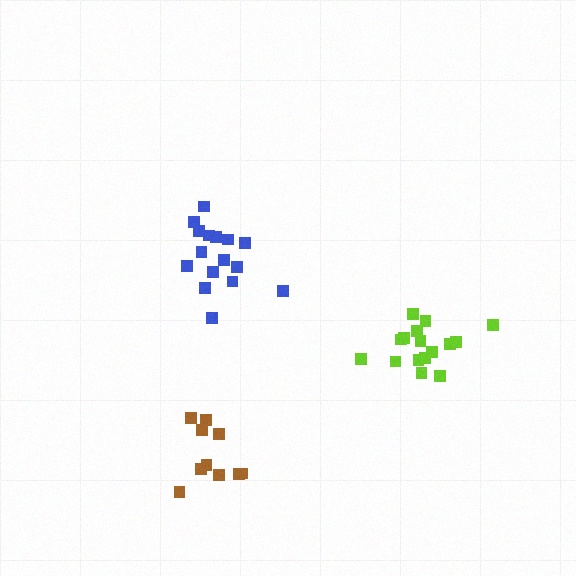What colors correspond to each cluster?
The clusters are colored: blue, lime, brown.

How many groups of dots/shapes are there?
There are 3 groups.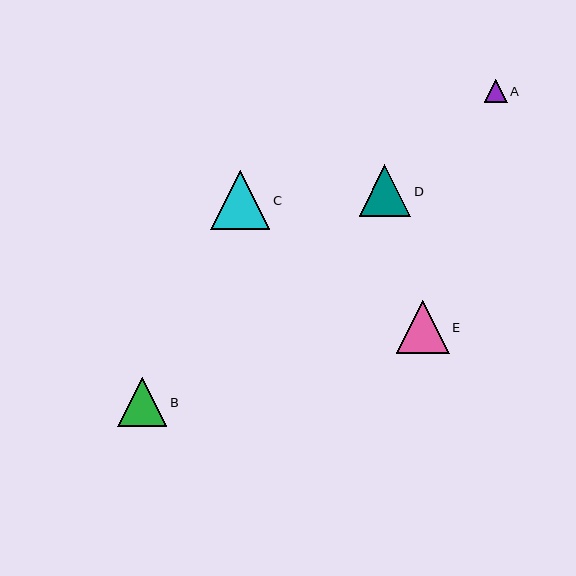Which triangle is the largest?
Triangle C is the largest with a size of approximately 59 pixels.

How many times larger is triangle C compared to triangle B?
Triangle C is approximately 1.2 times the size of triangle B.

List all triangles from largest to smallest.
From largest to smallest: C, E, D, B, A.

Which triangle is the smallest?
Triangle A is the smallest with a size of approximately 23 pixels.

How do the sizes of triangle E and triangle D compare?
Triangle E and triangle D are approximately the same size.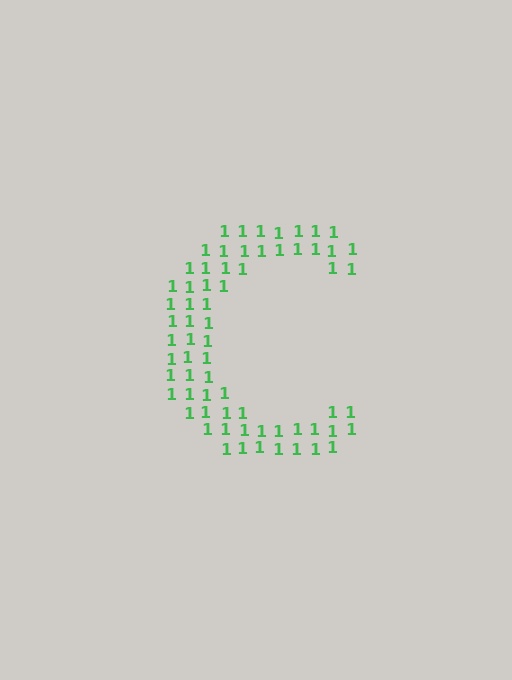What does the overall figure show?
The overall figure shows the letter C.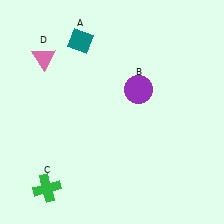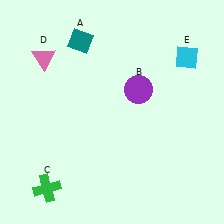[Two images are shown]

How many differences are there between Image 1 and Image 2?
There is 1 difference between the two images.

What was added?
A cyan diamond (E) was added in Image 2.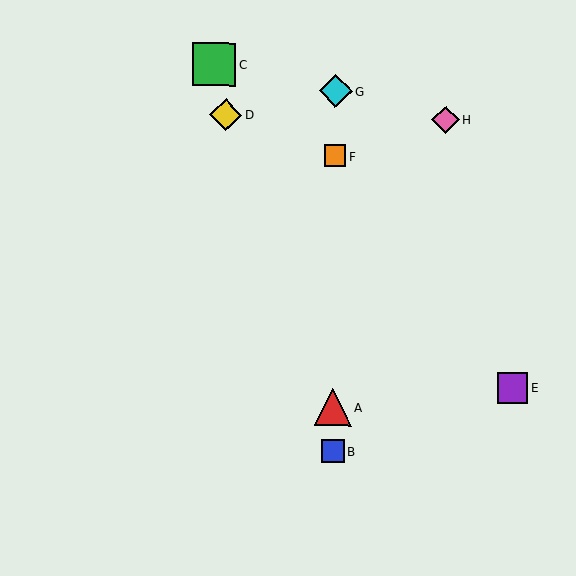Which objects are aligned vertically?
Objects A, B, F, G are aligned vertically.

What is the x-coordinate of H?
Object H is at x≈446.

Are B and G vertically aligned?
Yes, both are at x≈333.